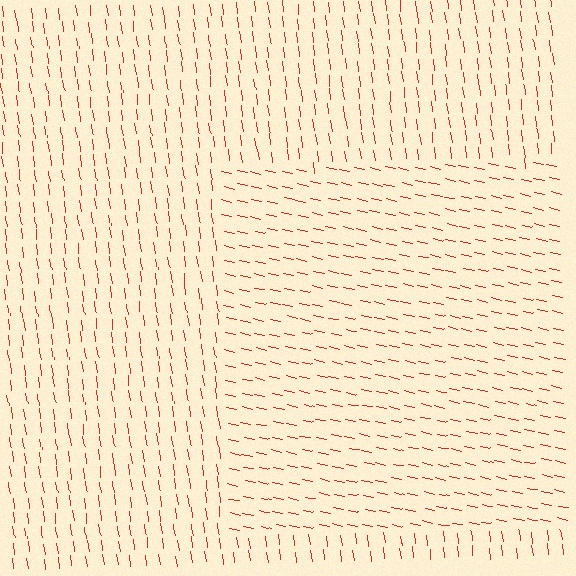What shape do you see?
I see a rectangle.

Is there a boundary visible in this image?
Yes, there is a texture boundary formed by a change in line orientation.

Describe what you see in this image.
The image is filled with small red line segments. A rectangle region in the image has lines oriented differently from the surrounding lines, creating a visible texture boundary.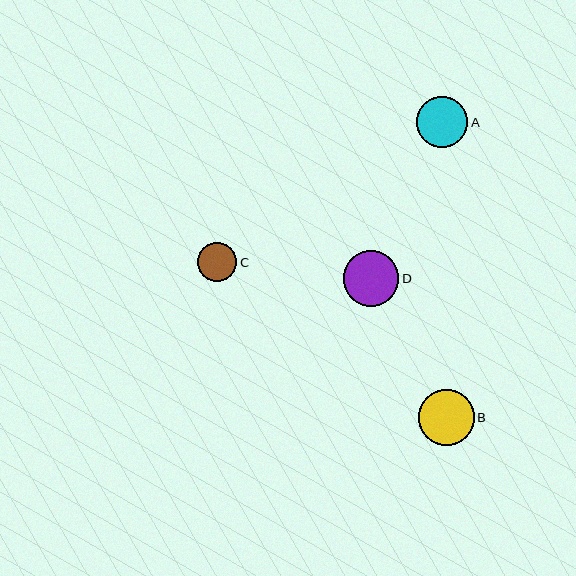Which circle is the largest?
Circle B is the largest with a size of approximately 56 pixels.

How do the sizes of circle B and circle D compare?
Circle B and circle D are approximately the same size.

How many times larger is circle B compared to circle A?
Circle B is approximately 1.1 times the size of circle A.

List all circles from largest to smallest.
From largest to smallest: B, D, A, C.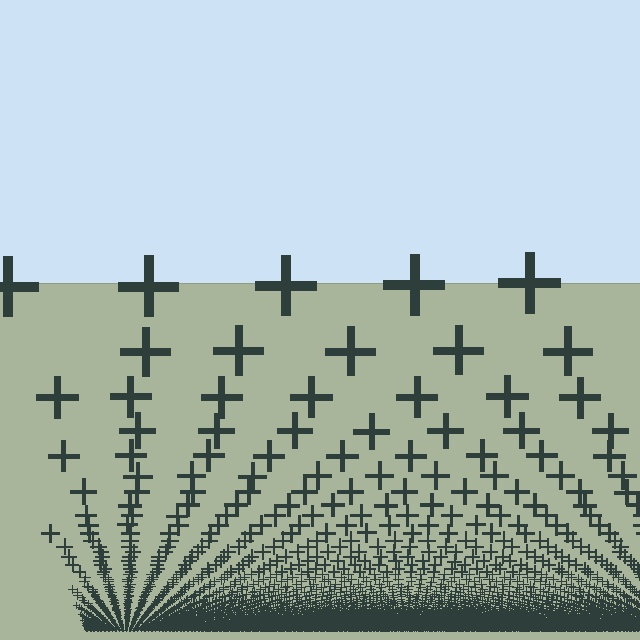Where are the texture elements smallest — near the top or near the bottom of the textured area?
Near the bottom.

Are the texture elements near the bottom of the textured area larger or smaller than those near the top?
Smaller. The gradient is inverted — elements near the bottom are smaller and denser.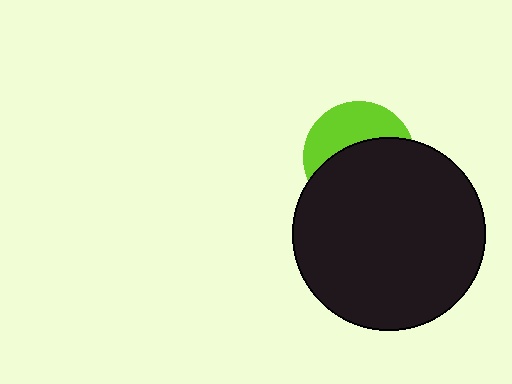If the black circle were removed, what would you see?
You would see the complete lime circle.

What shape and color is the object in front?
The object in front is a black circle.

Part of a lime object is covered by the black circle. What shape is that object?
It is a circle.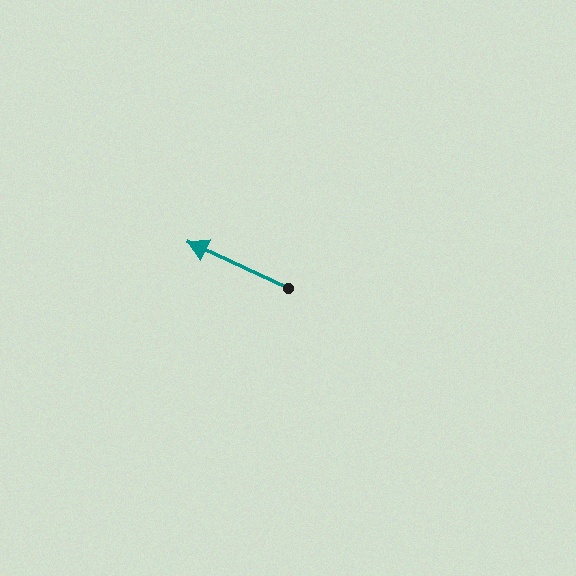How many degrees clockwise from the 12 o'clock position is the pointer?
Approximately 295 degrees.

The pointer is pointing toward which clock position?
Roughly 10 o'clock.